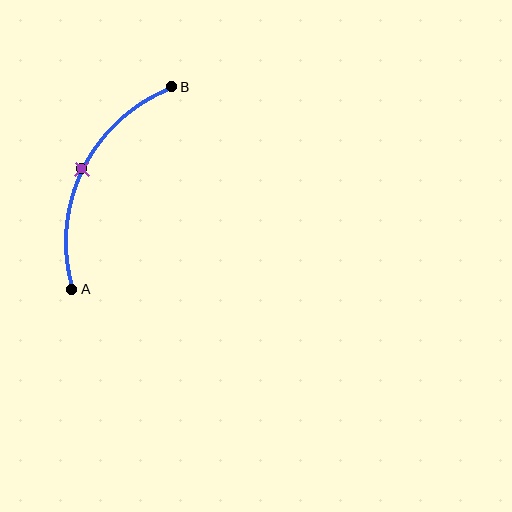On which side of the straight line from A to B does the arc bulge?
The arc bulges to the left of the straight line connecting A and B.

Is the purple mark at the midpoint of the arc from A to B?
Yes. The purple mark lies on the arc at equal arc-length from both A and B — it is the arc midpoint.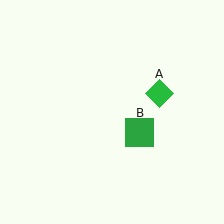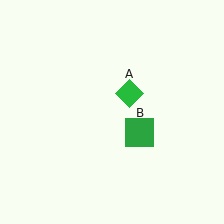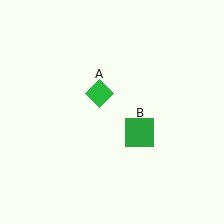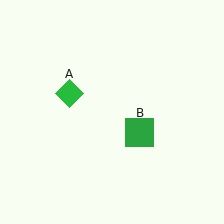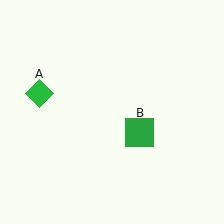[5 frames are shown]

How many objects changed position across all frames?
1 object changed position: green diamond (object A).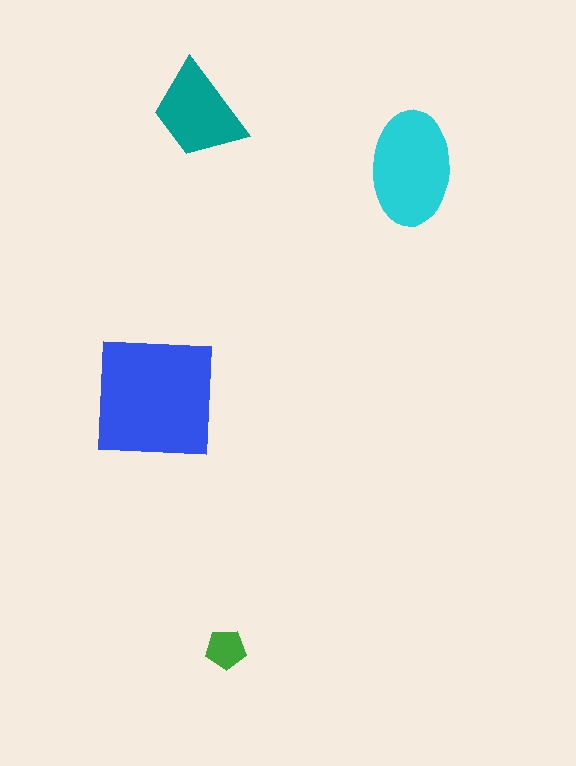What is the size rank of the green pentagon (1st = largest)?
4th.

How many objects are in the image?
There are 4 objects in the image.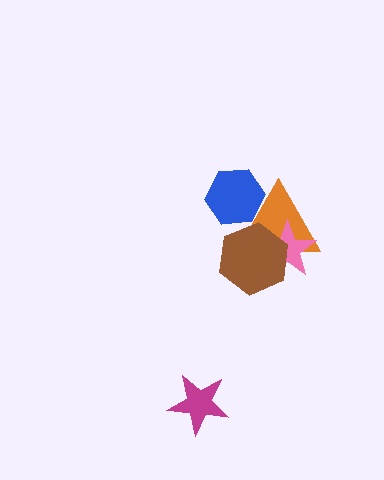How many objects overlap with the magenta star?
0 objects overlap with the magenta star.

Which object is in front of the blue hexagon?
The orange triangle is in front of the blue hexagon.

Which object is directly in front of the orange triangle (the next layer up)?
The pink star is directly in front of the orange triangle.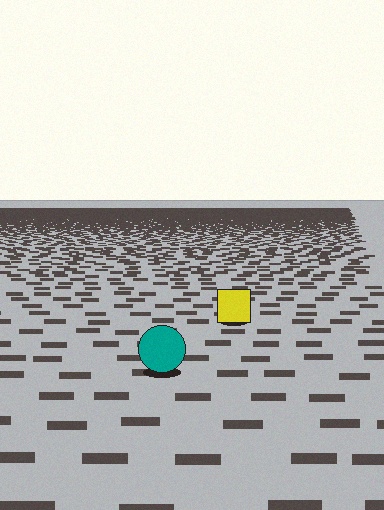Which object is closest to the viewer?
The teal circle is closest. The texture marks near it are larger and more spread out.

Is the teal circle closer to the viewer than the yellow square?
Yes. The teal circle is closer — you can tell from the texture gradient: the ground texture is coarser near it.